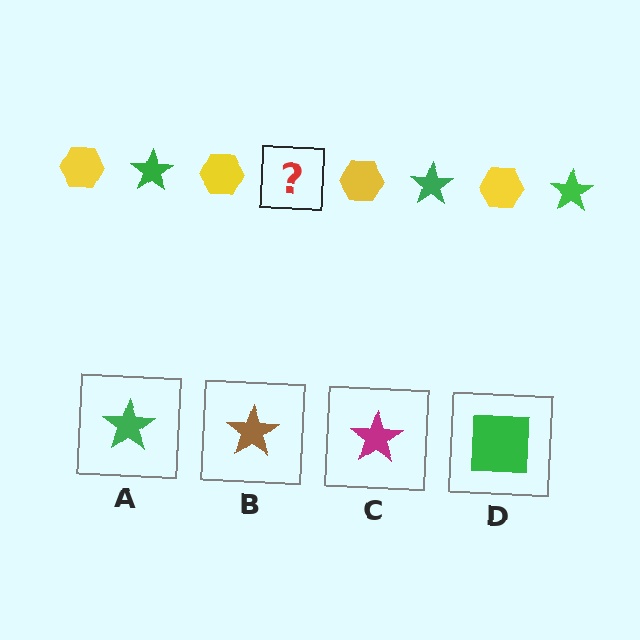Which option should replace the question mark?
Option A.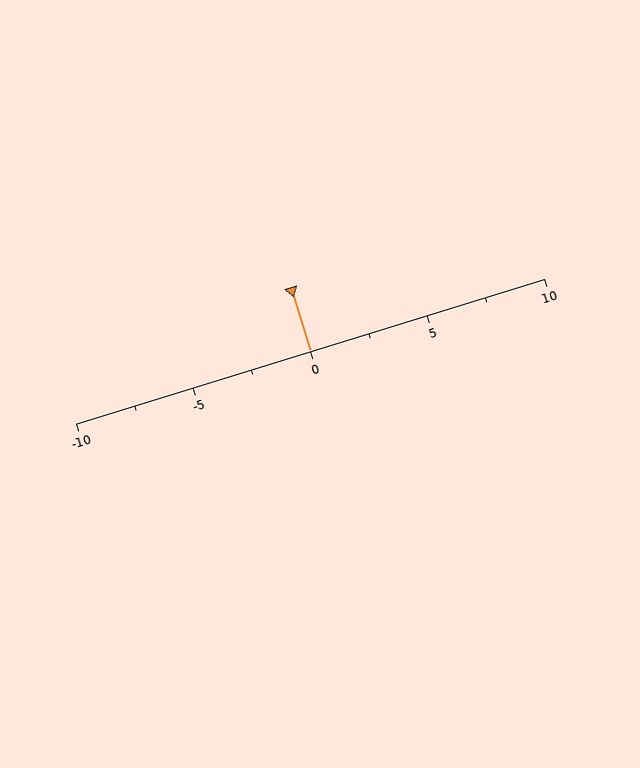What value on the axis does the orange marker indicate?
The marker indicates approximately 0.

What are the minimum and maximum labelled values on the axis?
The axis runs from -10 to 10.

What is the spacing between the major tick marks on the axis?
The major ticks are spaced 5 apart.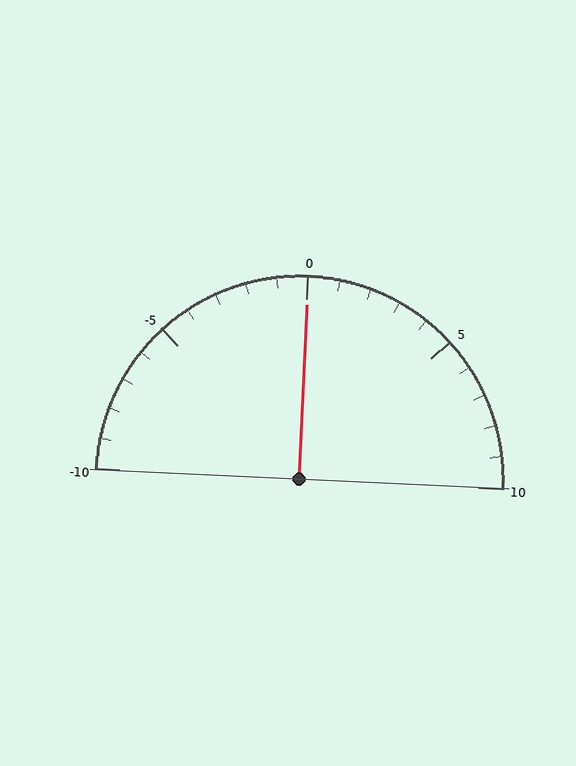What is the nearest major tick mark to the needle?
The nearest major tick mark is 0.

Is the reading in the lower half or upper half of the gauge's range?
The reading is in the upper half of the range (-10 to 10).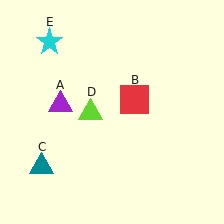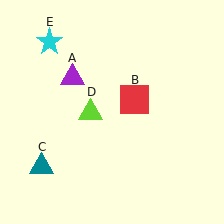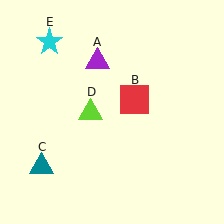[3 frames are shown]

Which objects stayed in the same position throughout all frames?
Red square (object B) and teal triangle (object C) and lime triangle (object D) and cyan star (object E) remained stationary.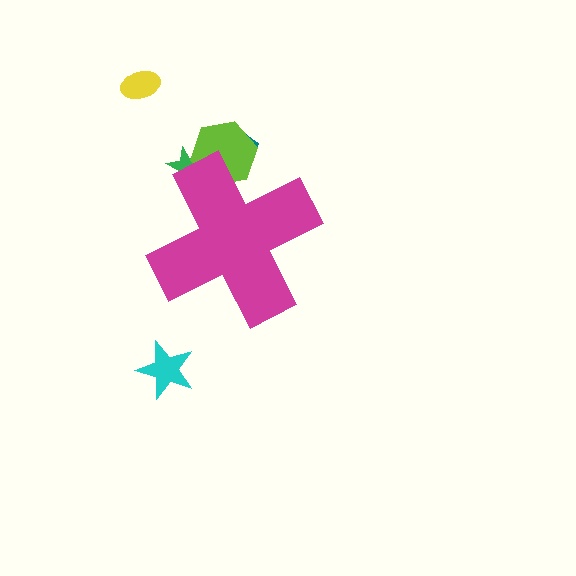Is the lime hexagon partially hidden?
Yes, the lime hexagon is partially hidden behind the magenta cross.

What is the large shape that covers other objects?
A magenta cross.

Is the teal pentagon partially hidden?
Yes, the teal pentagon is partially hidden behind the magenta cross.